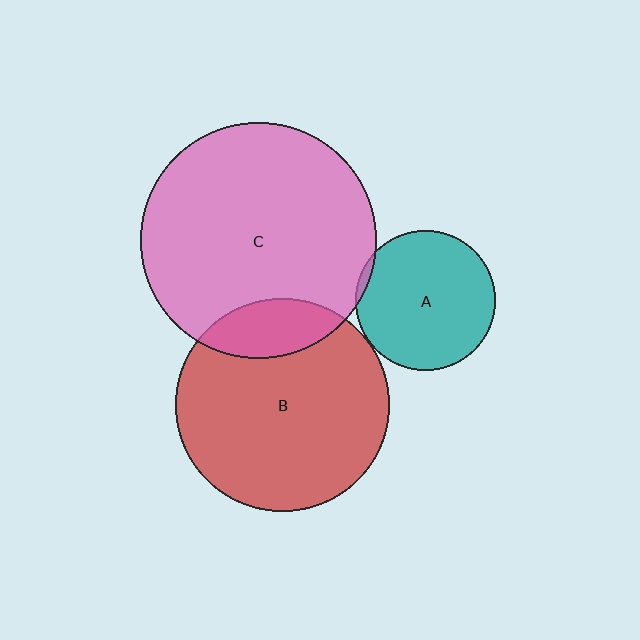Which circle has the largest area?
Circle C (pink).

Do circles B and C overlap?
Yes.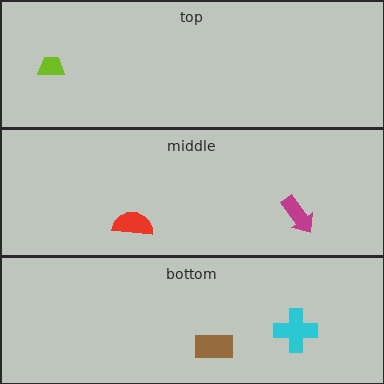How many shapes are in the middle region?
2.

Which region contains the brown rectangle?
The bottom region.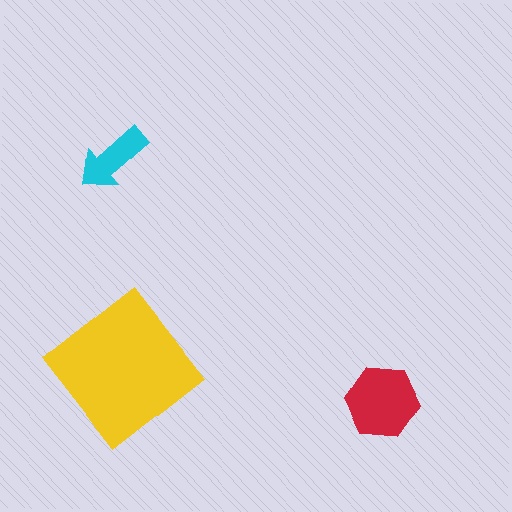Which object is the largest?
The yellow diamond.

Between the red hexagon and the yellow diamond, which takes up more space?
The yellow diamond.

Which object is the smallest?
The cyan arrow.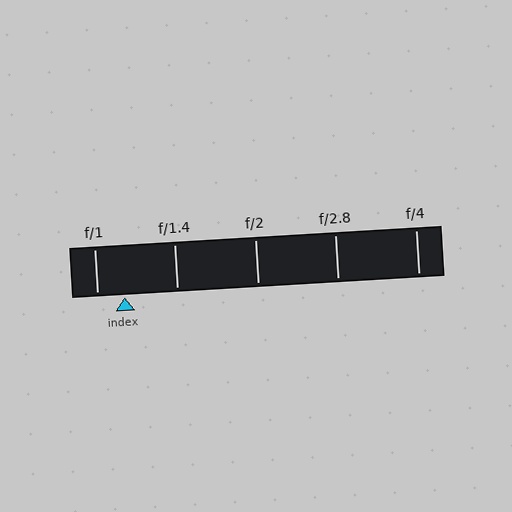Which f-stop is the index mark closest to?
The index mark is closest to f/1.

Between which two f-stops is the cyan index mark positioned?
The index mark is between f/1 and f/1.4.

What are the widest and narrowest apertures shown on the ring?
The widest aperture shown is f/1 and the narrowest is f/4.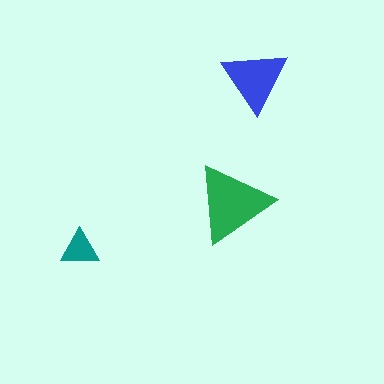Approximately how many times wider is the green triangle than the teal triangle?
About 2 times wider.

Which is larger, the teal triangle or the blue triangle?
The blue one.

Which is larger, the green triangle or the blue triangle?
The green one.